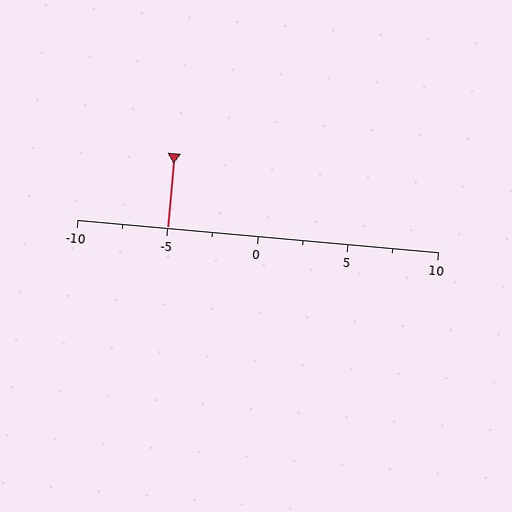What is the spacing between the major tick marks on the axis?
The major ticks are spaced 5 apart.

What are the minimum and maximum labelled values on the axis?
The axis runs from -10 to 10.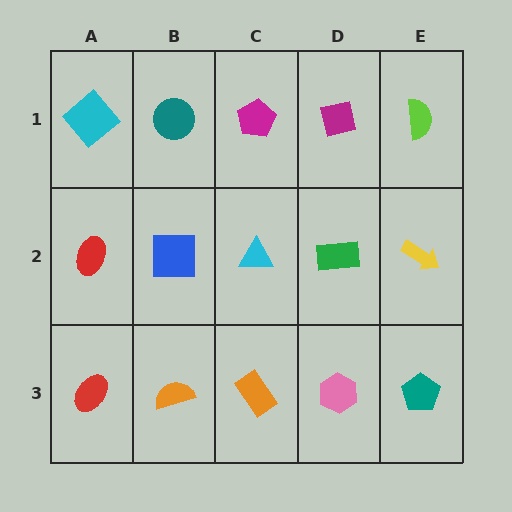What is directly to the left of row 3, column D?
An orange rectangle.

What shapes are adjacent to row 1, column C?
A cyan triangle (row 2, column C), a teal circle (row 1, column B), a magenta square (row 1, column D).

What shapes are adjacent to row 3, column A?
A red ellipse (row 2, column A), an orange semicircle (row 3, column B).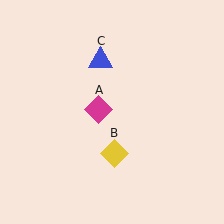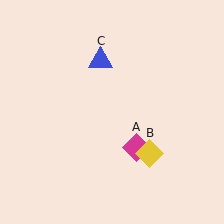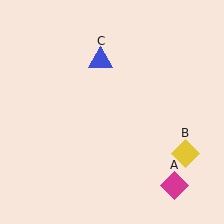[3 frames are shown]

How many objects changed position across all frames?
2 objects changed position: magenta diamond (object A), yellow diamond (object B).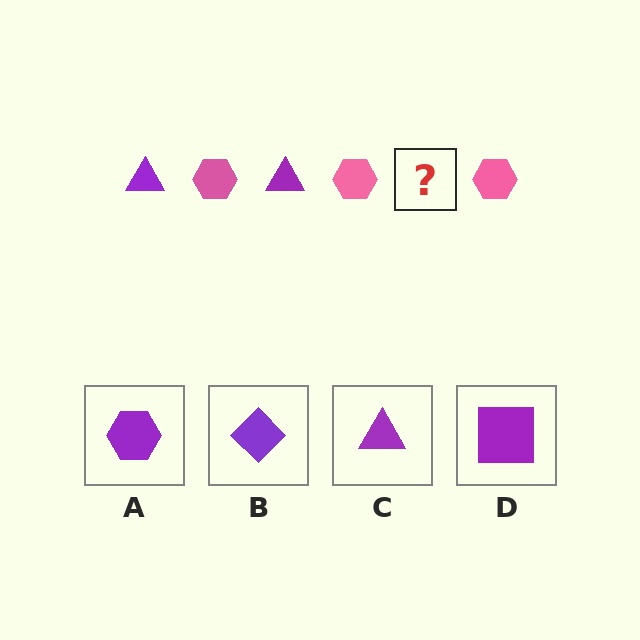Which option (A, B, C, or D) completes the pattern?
C.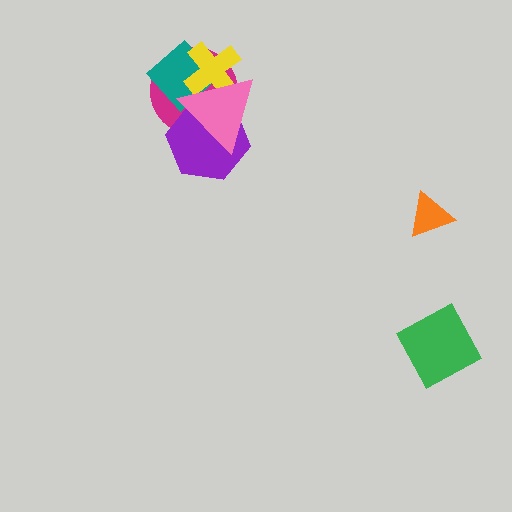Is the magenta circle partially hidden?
Yes, it is partially covered by another shape.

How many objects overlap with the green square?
0 objects overlap with the green square.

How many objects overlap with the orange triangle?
0 objects overlap with the orange triangle.